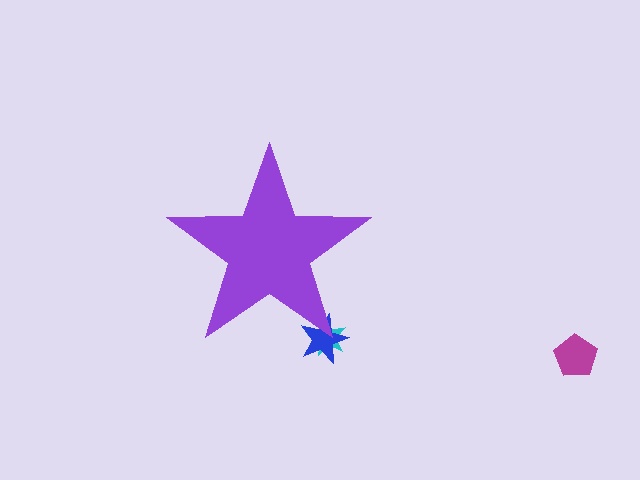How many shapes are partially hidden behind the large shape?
2 shapes are partially hidden.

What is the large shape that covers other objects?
A purple star.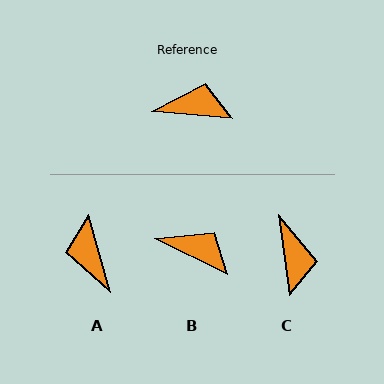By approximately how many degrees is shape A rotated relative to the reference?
Approximately 111 degrees counter-clockwise.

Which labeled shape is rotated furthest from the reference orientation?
A, about 111 degrees away.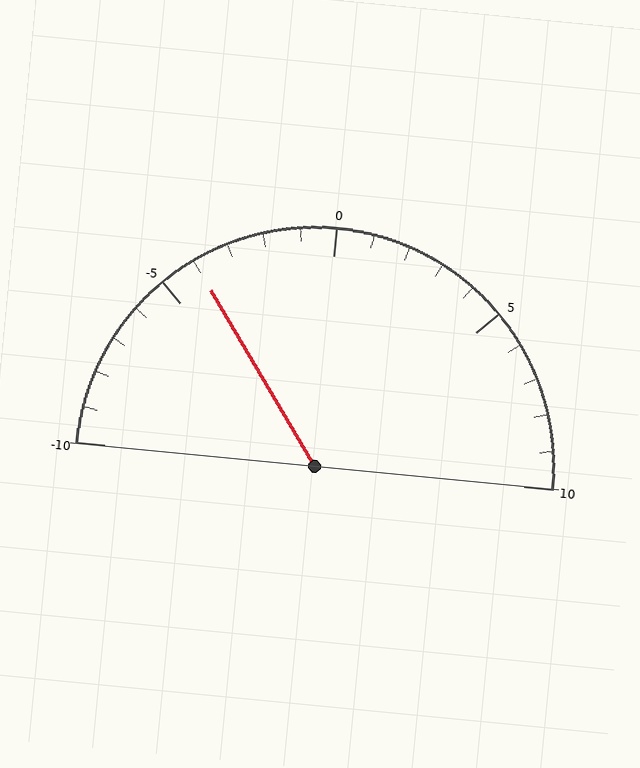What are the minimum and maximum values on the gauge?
The gauge ranges from -10 to 10.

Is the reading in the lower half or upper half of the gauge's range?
The reading is in the lower half of the range (-10 to 10).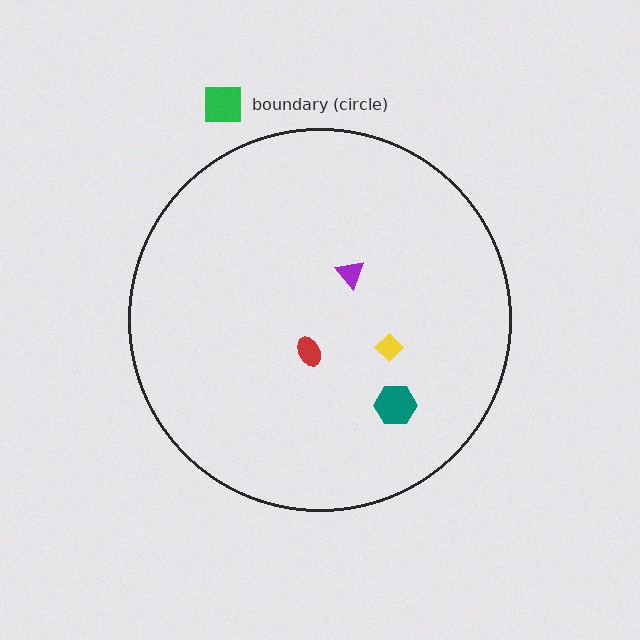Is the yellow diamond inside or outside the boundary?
Inside.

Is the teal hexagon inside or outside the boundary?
Inside.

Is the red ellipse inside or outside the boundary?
Inside.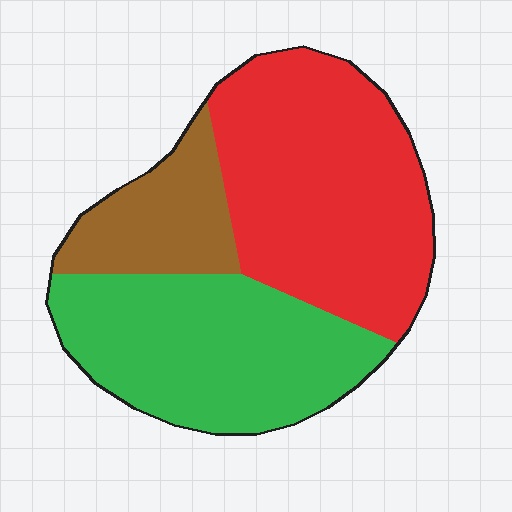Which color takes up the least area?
Brown, at roughly 15%.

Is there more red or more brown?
Red.